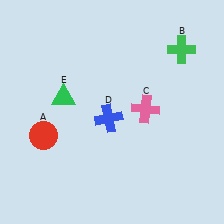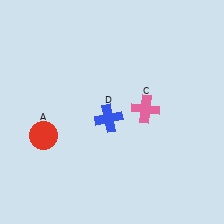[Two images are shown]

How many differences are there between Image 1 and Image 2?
There are 2 differences between the two images.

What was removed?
The green cross (B), the green triangle (E) were removed in Image 2.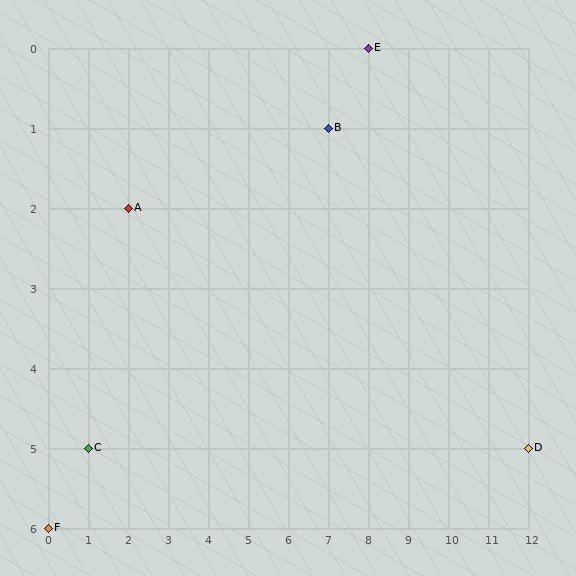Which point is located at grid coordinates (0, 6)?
Point F is at (0, 6).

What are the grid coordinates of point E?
Point E is at grid coordinates (8, 0).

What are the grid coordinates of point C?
Point C is at grid coordinates (1, 5).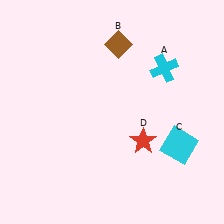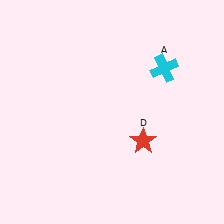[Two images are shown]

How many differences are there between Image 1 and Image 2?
There are 2 differences between the two images.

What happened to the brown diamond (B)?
The brown diamond (B) was removed in Image 2. It was in the top-right area of Image 1.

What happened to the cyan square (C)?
The cyan square (C) was removed in Image 2. It was in the bottom-right area of Image 1.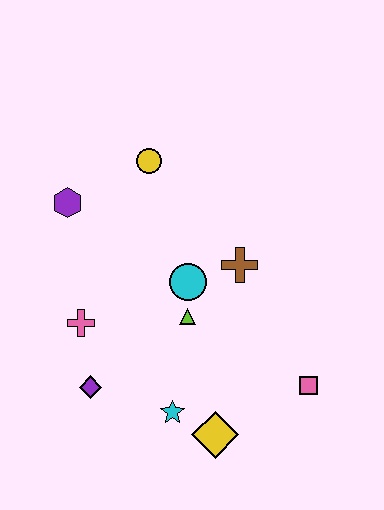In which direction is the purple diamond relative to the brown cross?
The purple diamond is to the left of the brown cross.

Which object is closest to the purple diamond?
The pink cross is closest to the purple diamond.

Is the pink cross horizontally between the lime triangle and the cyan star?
No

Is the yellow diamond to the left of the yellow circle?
No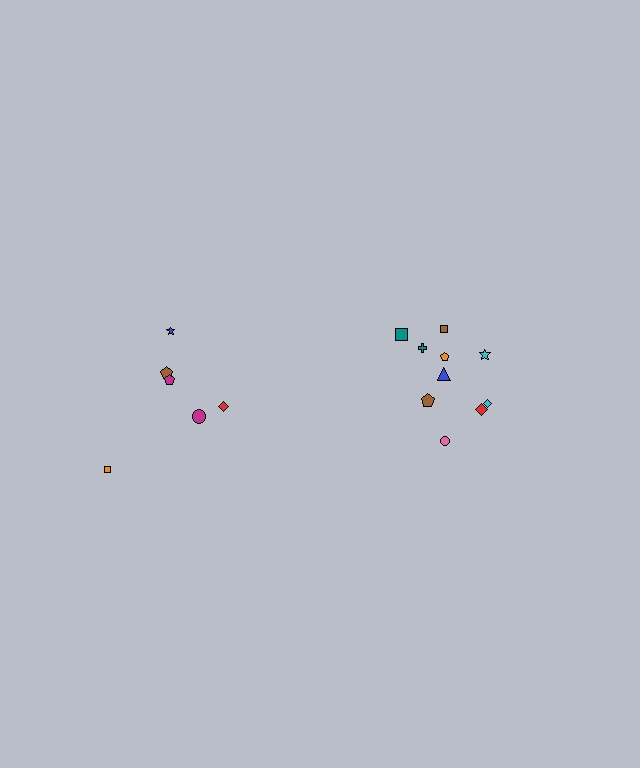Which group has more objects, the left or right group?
The right group.